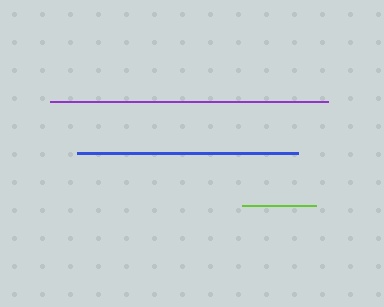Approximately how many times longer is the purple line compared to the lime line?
The purple line is approximately 3.8 times the length of the lime line.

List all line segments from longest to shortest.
From longest to shortest: purple, blue, lime.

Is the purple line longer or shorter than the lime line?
The purple line is longer than the lime line.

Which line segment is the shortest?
The lime line is the shortest at approximately 74 pixels.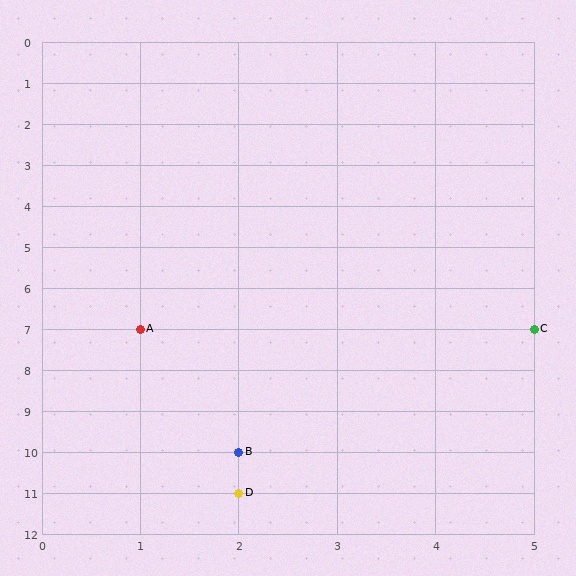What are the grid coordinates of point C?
Point C is at grid coordinates (5, 7).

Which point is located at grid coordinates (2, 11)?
Point D is at (2, 11).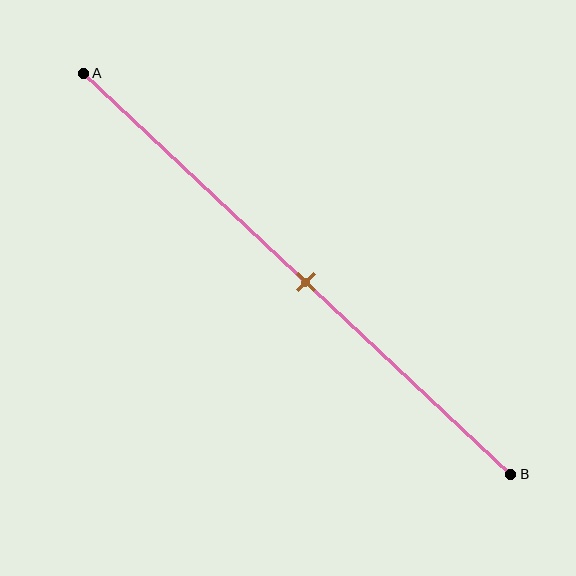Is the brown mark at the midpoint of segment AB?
Yes, the mark is approximately at the midpoint.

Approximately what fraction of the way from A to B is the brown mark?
The brown mark is approximately 50% of the way from A to B.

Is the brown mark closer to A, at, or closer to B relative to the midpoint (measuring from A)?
The brown mark is approximately at the midpoint of segment AB.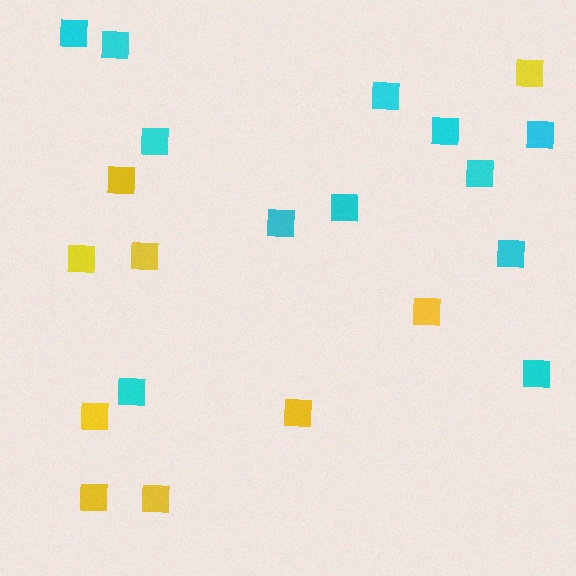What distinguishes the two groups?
There are 2 groups: one group of yellow squares (9) and one group of cyan squares (12).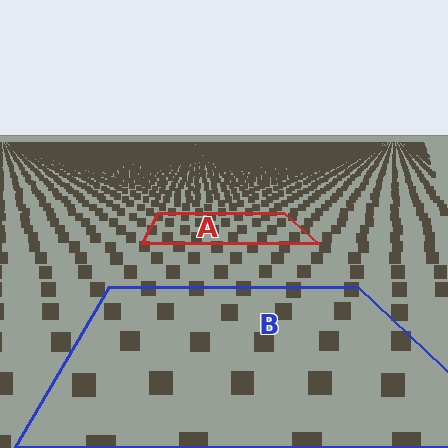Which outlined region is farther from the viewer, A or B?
Region A is farther from the viewer — the texture elements inside it appear smaller and more densely packed.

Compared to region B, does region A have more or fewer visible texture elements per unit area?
Region A has more texture elements per unit area — they are packed more densely because it is farther away.